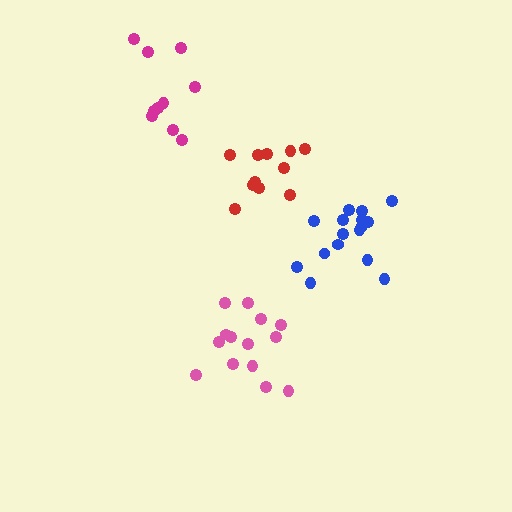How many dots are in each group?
Group 1: 14 dots, Group 2: 16 dots, Group 3: 11 dots, Group 4: 10 dots (51 total).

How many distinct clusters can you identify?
There are 4 distinct clusters.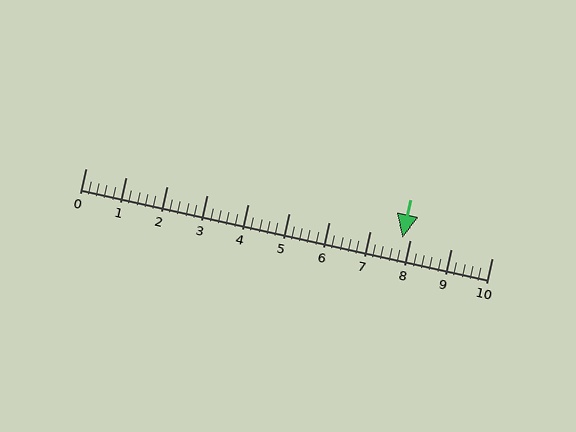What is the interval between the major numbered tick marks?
The major tick marks are spaced 1 units apart.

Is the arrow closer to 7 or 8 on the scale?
The arrow is closer to 8.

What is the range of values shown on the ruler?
The ruler shows values from 0 to 10.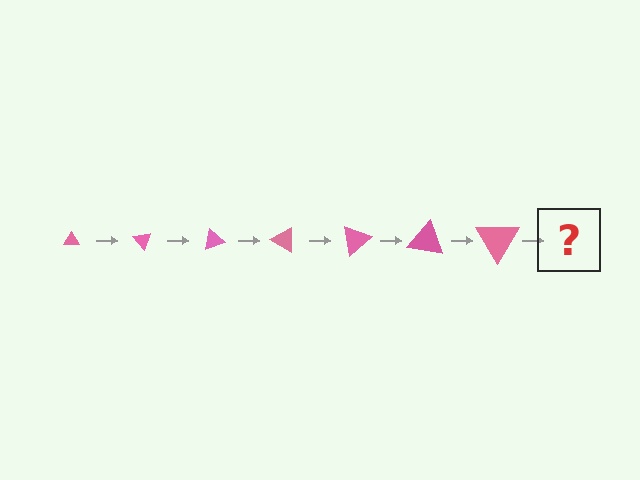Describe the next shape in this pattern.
It should be a triangle, larger than the previous one and rotated 350 degrees from the start.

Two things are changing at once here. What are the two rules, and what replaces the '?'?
The two rules are that the triangle grows larger each step and it rotates 50 degrees each step. The '?' should be a triangle, larger than the previous one and rotated 350 degrees from the start.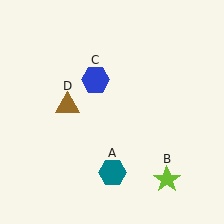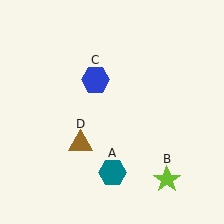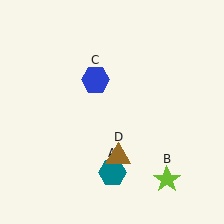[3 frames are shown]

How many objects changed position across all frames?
1 object changed position: brown triangle (object D).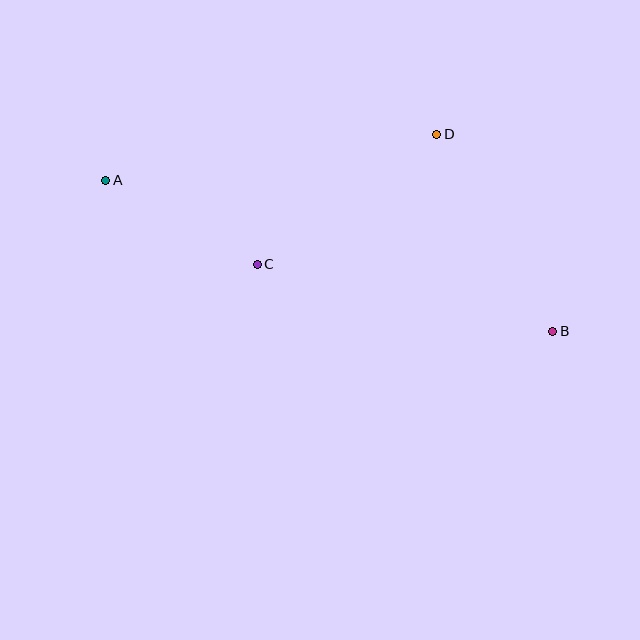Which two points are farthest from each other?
Points A and B are farthest from each other.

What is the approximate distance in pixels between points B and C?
The distance between B and C is approximately 303 pixels.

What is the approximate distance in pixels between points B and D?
The distance between B and D is approximately 228 pixels.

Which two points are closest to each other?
Points A and C are closest to each other.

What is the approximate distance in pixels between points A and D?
The distance between A and D is approximately 335 pixels.